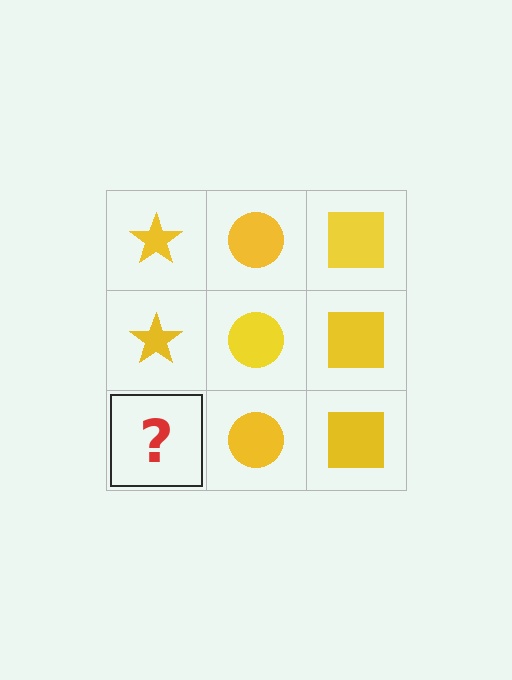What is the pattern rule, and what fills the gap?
The rule is that each column has a consistent shape. The gap should be filled with a yellow star.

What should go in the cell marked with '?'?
The missing cell should contain a yellow star.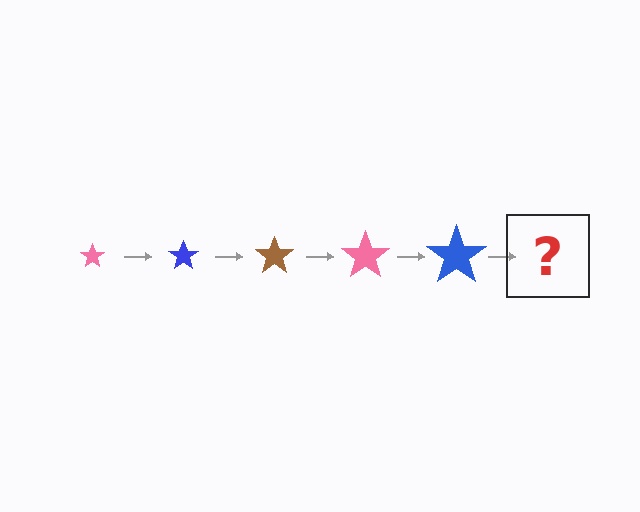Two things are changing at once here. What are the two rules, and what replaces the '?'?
The two rules are that the star grows larger each step and the color cycles through pink, blue, and brown. The '?' should be a brown star, larger than the previous one.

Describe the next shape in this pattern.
It should be a brown star, larger than the previous one.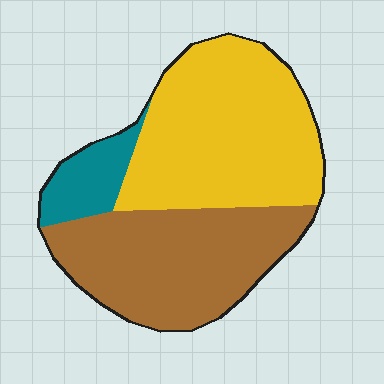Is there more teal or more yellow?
Yellow.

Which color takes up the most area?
Yellow, at roughly 50%.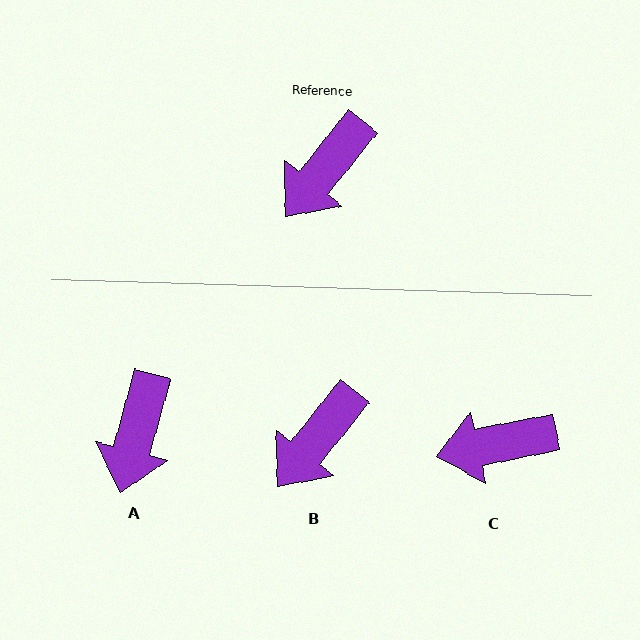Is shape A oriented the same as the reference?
No, it is off by about 24 degrees.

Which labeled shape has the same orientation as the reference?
B.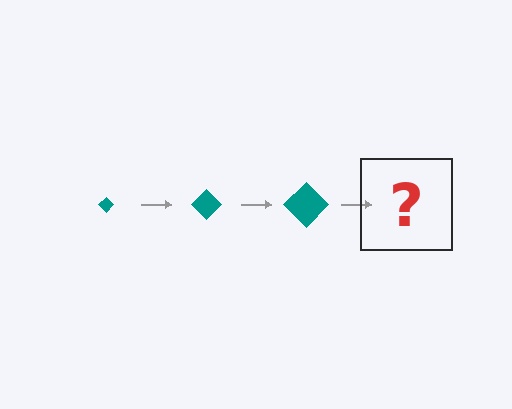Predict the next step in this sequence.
The next step is a teal diamond, larger than the previous one.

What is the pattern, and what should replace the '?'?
The pattern is that the diamond gets progressively larger each step. The '?' should be a teal diamond, larger than the previous one.